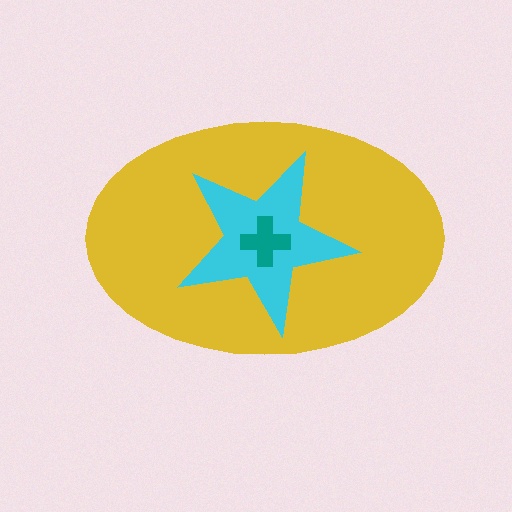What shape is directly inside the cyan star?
The teal cross.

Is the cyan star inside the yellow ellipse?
Yes.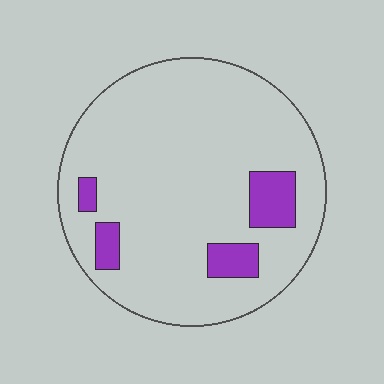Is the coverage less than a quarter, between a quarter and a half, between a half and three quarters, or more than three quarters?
Less than a quarter.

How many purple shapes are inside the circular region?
4.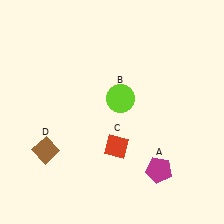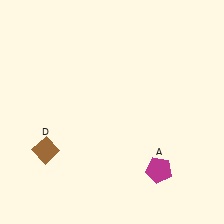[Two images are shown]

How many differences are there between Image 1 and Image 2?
There are 2 differences between the two images.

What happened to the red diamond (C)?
The red diamond (C) was removed in Image 2. It was in the bottom-right area of Image 1.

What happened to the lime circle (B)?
The lime circle (B) was removed in Image 2. It was in the top-right area of Image 1.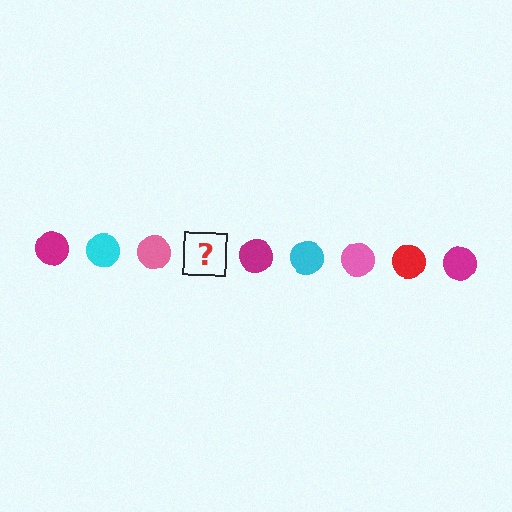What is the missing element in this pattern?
The missing element is a red circle.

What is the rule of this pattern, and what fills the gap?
The rule is that the pattern cycles through magenta, cyan, pink, red circles. The gap should be filled with a red circle.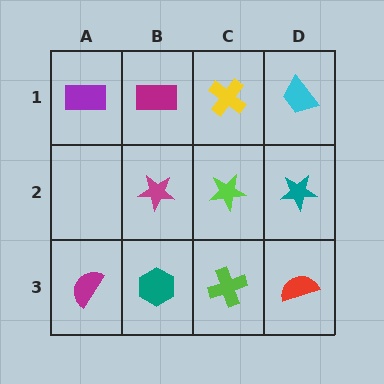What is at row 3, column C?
A lime cross.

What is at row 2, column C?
A lime star.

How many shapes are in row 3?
4 shapes.